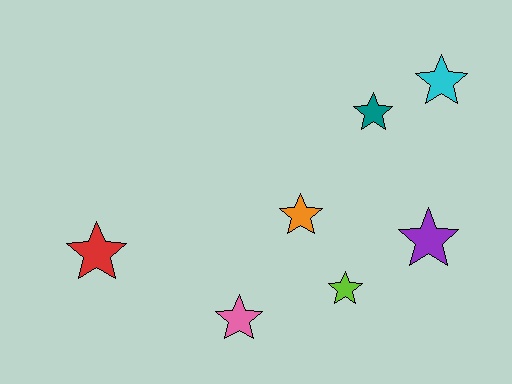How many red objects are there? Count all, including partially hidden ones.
There is 1 red object.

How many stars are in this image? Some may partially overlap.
There are 7 stars.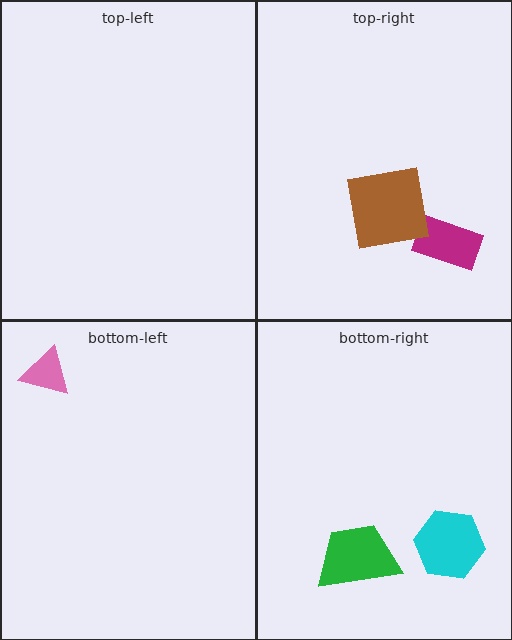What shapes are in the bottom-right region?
The cyan hexagon, the green trapezoid.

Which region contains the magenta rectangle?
The top-right region.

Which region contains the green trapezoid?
The bottom-right region.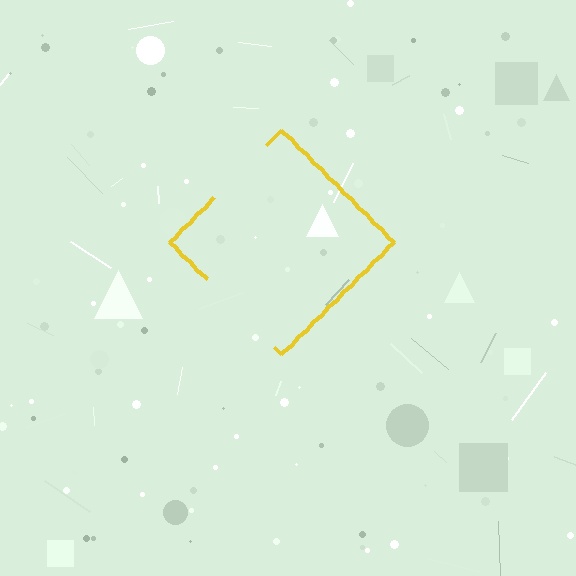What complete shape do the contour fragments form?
The contour fragments form a diamond.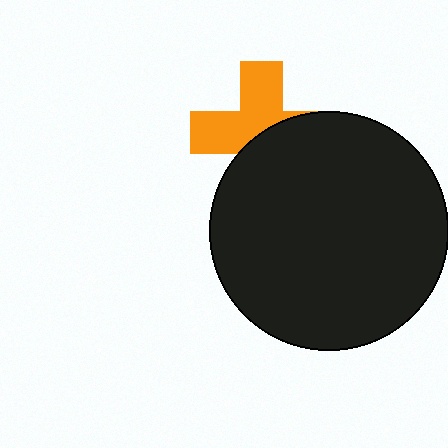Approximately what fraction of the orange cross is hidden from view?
Roughly 49% of the orange cross is hidden behind the black circle.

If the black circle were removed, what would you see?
You would see the complete orange cross.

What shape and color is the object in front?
The object in front is a black circle.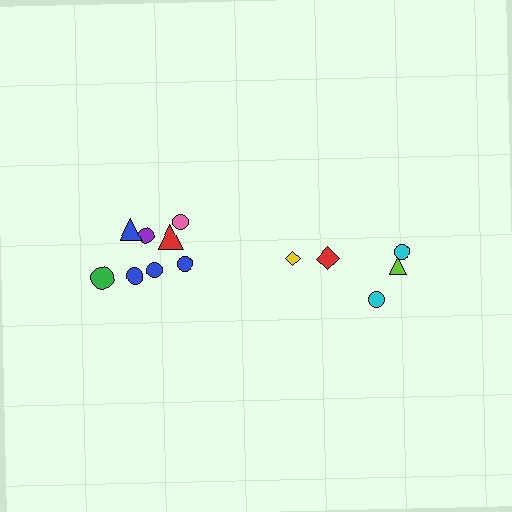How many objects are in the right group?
There are 5 objects.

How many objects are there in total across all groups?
There are 13 objects.